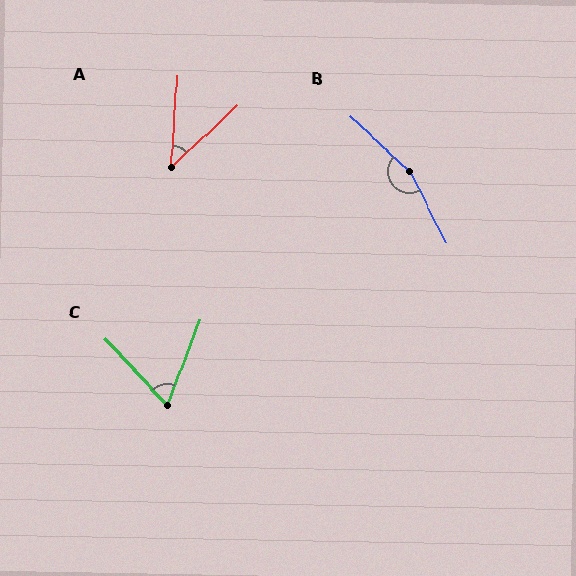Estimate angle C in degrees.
Approximately 64 degrees.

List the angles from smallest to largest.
A (43°), C (64°), B (160°).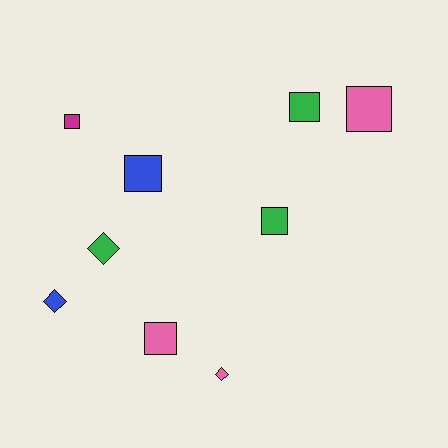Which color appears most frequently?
Pink, with 3 objects.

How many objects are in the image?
There are 9 objects.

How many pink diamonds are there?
There is 1 pink diamond.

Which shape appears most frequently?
Square, with 6 objects.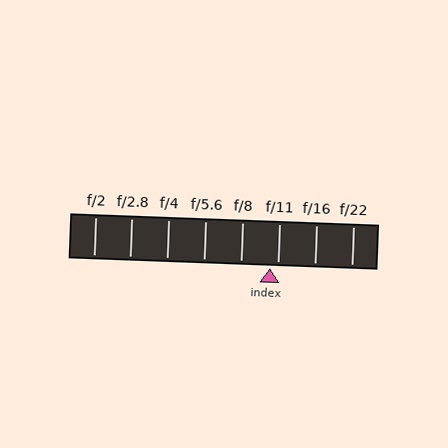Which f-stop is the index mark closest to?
The index mark is closest to f/11.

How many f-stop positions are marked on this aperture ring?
There are 8 f-stop positions marked.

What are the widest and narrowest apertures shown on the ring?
The widest aperture shown is f/2 and the narrowest is f/22.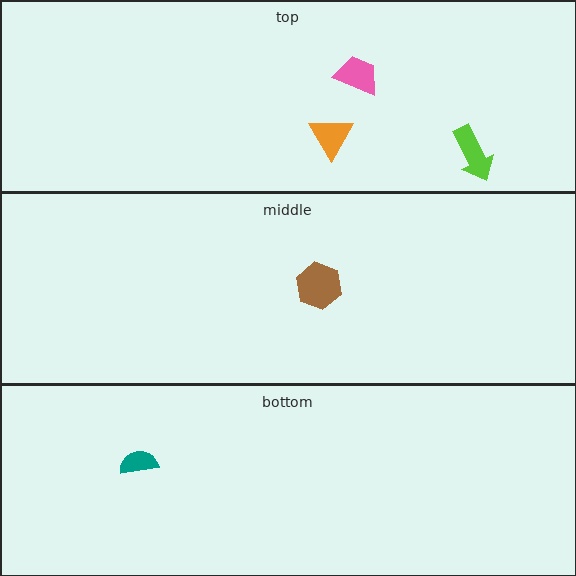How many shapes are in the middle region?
1.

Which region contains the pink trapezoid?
The top region.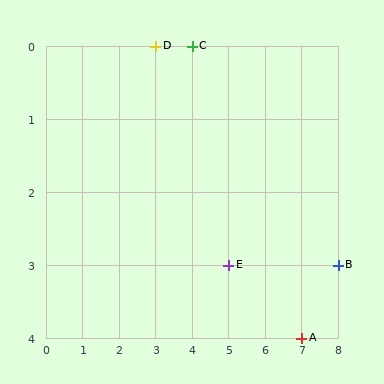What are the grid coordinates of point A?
Point A is at grid coordinates (7, 4).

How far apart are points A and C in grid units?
Points A and C are 3 columns and 4 rows apart (about 5.0 grid units diagonally).